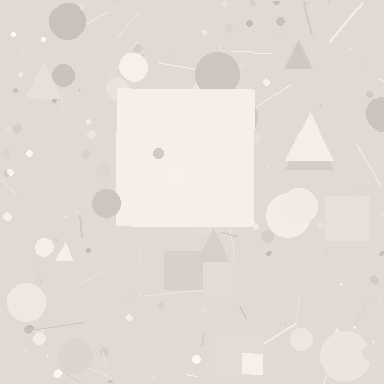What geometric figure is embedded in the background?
A square is embedded in the background.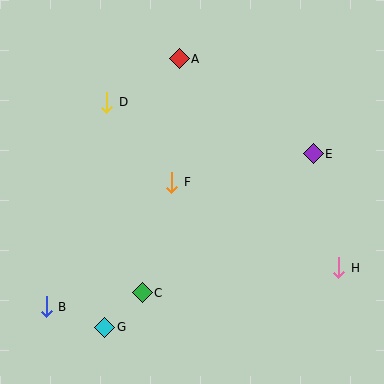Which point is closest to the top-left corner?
Point D is closest to the top-left corner.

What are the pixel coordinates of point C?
Point C is at (142, 293).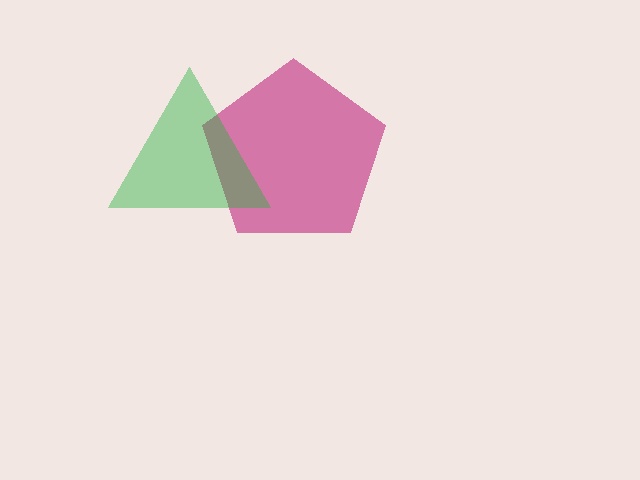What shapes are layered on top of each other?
The layered shapes are: a magenta pentagon, a green triangle.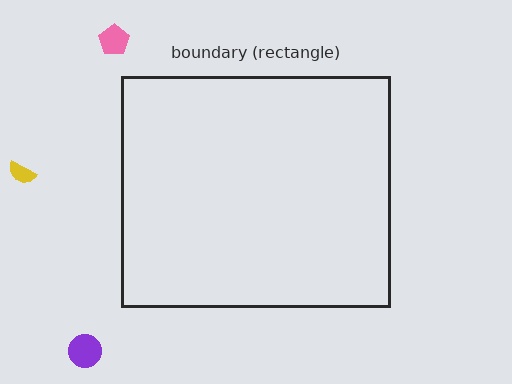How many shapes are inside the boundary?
0 inside, 3 outside.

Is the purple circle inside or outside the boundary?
Outside.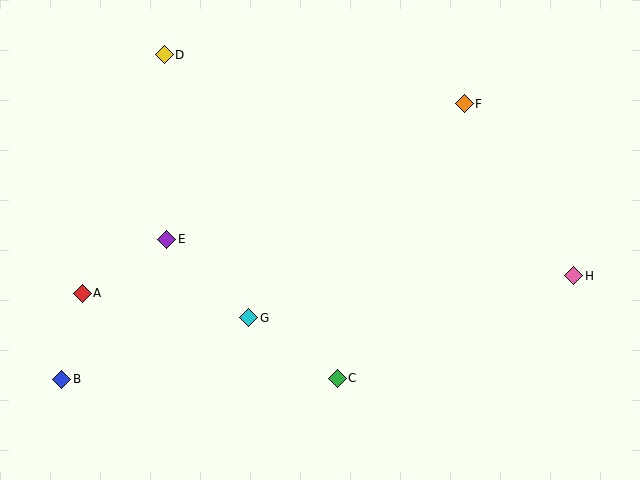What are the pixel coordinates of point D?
Point D is at (164, 55).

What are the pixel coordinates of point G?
Point G is at (249, 318).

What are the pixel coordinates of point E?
Point E is at (167, 239).